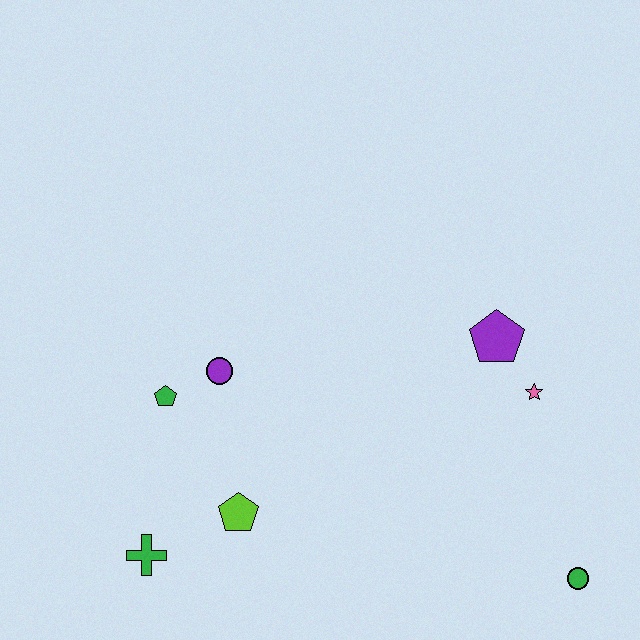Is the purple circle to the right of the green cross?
Yes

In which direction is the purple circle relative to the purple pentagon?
The purple circle is to the left of the purple pentagon.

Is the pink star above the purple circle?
No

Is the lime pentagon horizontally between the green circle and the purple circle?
Yes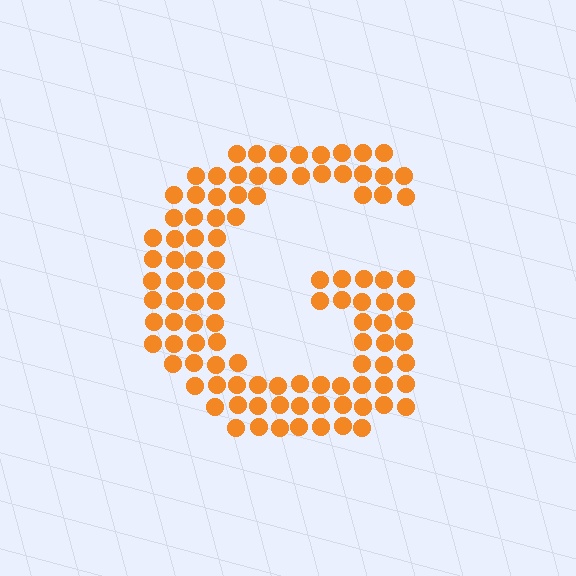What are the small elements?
The small elements are circles.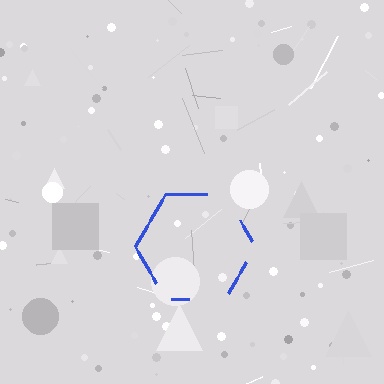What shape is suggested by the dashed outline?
The dashed outline suggests a hexagon.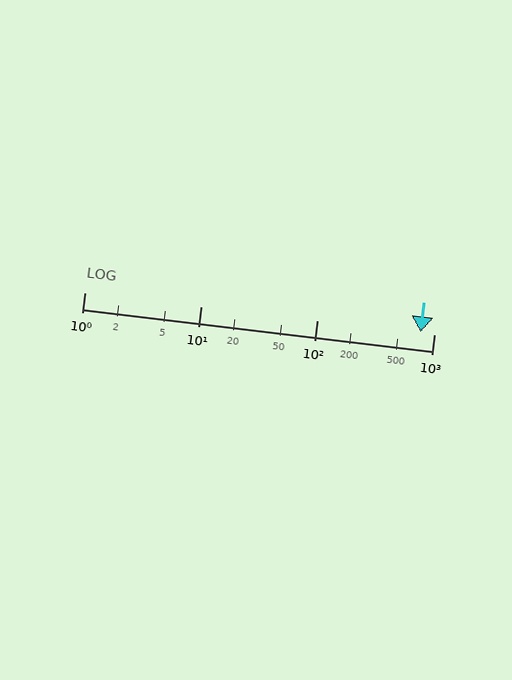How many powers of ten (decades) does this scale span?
The scale spans 3 decades, from 1 to 1000.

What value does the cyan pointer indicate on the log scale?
The pointer indicates approximately 760.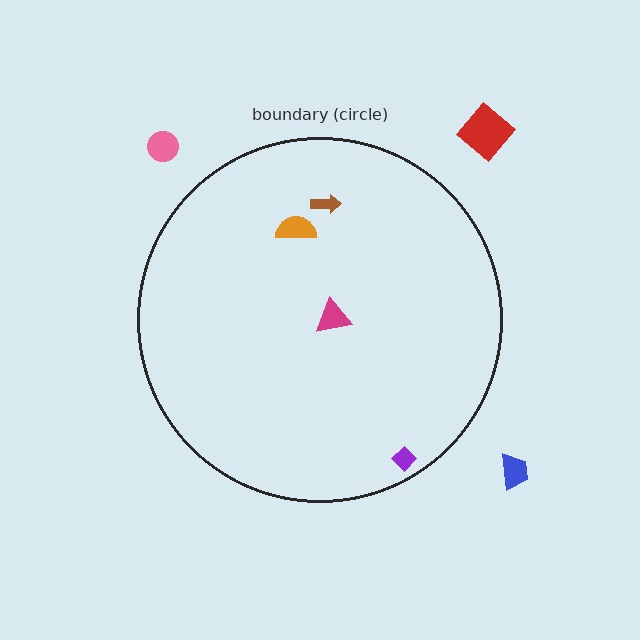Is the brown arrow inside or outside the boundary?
Inside.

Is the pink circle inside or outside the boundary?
Outside.